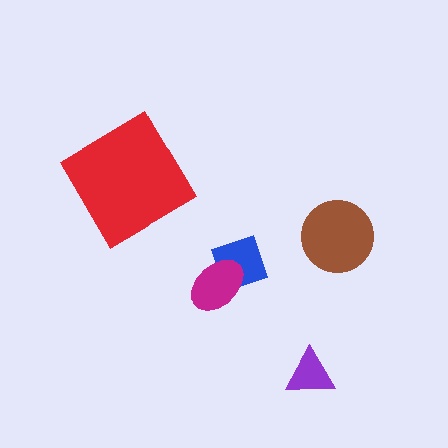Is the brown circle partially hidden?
No, no other shape covers it.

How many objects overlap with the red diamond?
0 objects overlap with the red diamond.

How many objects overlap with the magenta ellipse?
1 object overlaps with the magenta ellipse.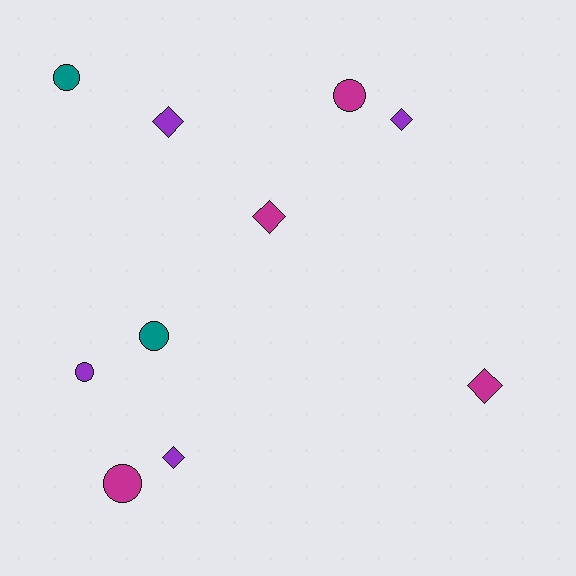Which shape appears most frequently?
Circle, with 5 objects.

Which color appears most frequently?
Magenta, with 4 objects.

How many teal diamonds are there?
There are no teal diamonds.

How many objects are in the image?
There are 10 objects.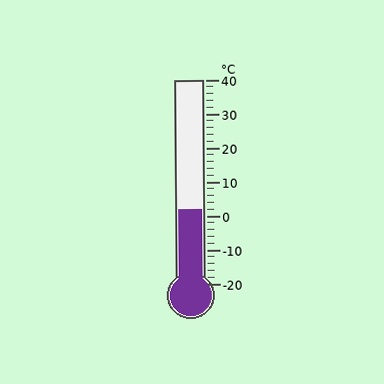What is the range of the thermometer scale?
The thermometer scale ranges from -20°C to 40°C.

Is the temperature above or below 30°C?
The temperature is below 30°C.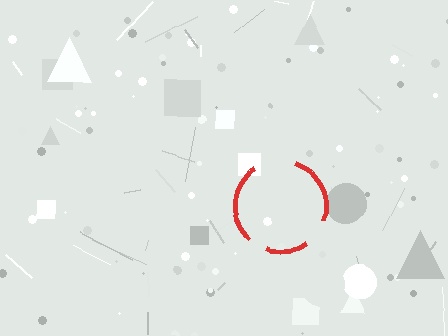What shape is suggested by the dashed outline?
The dashed outline suggests a circle.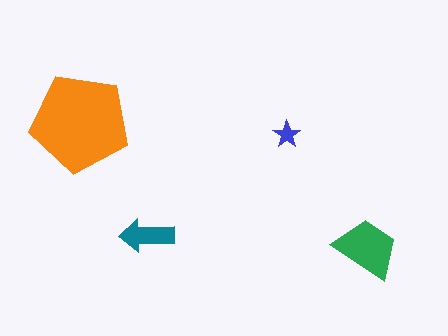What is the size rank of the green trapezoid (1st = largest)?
2nd.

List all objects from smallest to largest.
The blue star, the teal arrow, the green trapezoid, the orange pentagon.